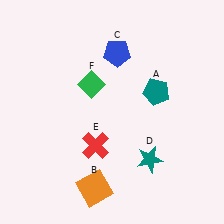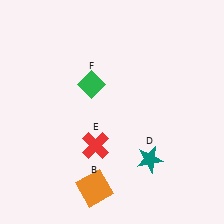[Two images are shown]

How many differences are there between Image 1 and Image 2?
There are 2 differences between the two images.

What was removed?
The blue pentagon (C), the teal pentagon (A) were removed in Image 2.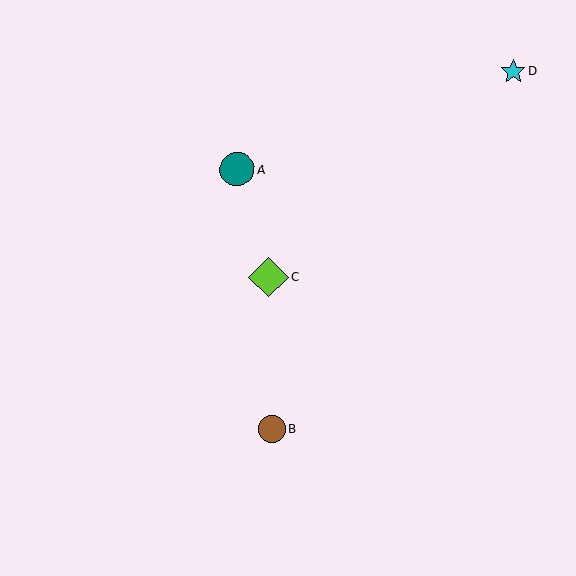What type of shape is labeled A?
Shape A is a teal circle.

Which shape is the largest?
The lime diamond (labeled C) is the largest.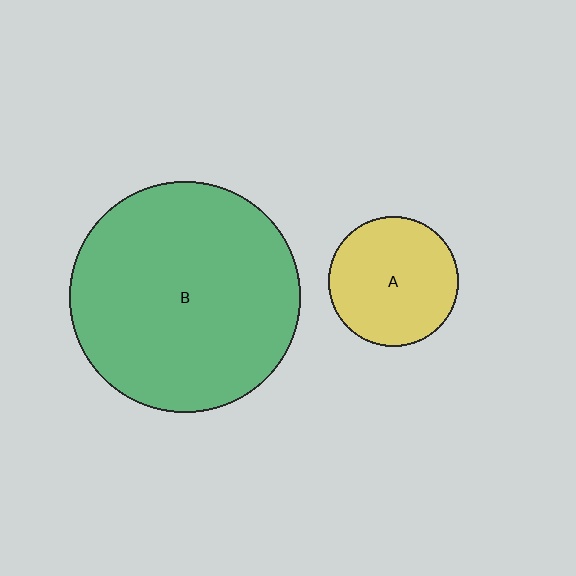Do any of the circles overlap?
No, none of the circles overlap.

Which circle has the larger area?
Circle B (green).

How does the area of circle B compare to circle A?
Approximately 3.2 times.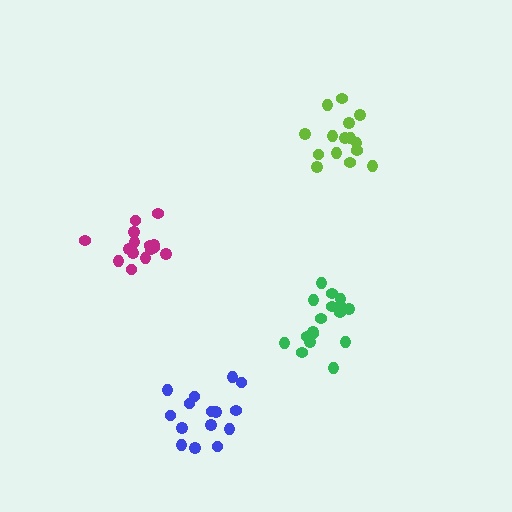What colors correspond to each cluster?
The clusters are colored: blue, green, lime, magenta.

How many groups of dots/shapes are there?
There are 4 groups.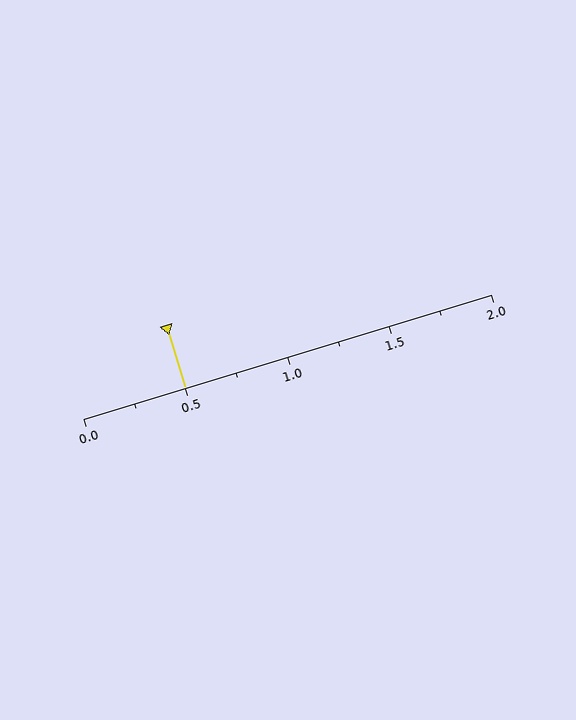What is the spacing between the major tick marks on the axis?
The major ticks are spaced 0.5 apart.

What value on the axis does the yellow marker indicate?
The marker indicates approximately 0.5.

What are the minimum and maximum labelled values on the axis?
The axis runs from 0.0 to 2.0.